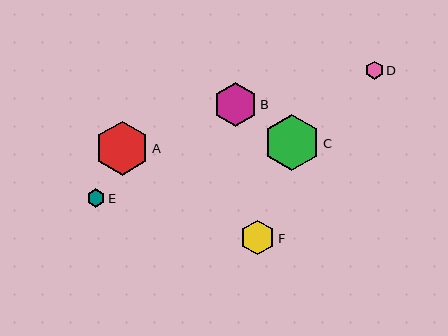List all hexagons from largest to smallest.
From largest to smallest: C, A, B, F, E, D.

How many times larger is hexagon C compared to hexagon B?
Hexagon C is approximately 1.3 times the size of hexagon B.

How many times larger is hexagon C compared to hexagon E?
Hexagon C is approximately 3.0 times the size of hexagon E.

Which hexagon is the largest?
Hexagon C is the largest with a size of approximately 56 pixels.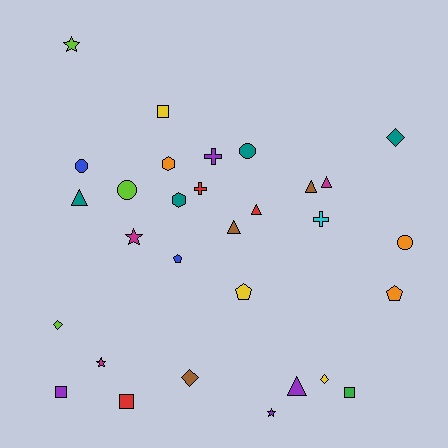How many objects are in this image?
There are 30 objects.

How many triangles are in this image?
There are 6 triangles.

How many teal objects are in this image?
There are 4 teal objects.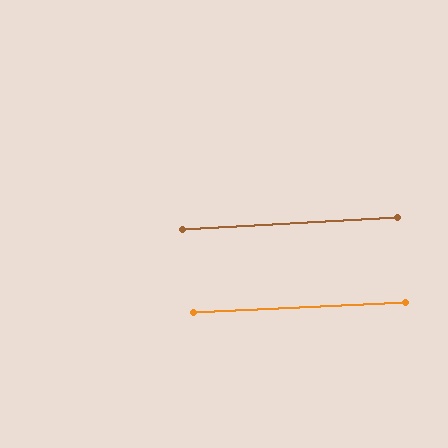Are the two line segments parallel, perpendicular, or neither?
Parallel — their directions differ by only 0.4°.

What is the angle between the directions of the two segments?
Approximately 0 degrees.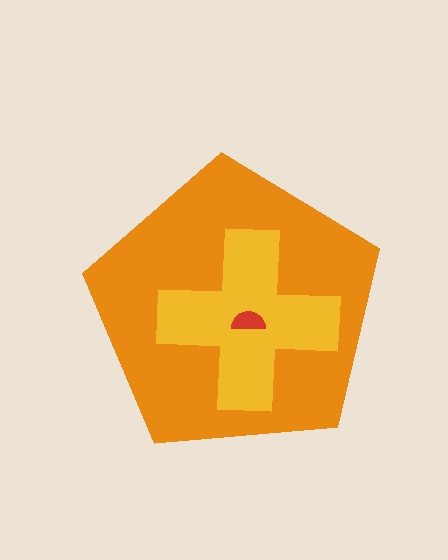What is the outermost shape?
The orange pentagon.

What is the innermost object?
The red semicircle.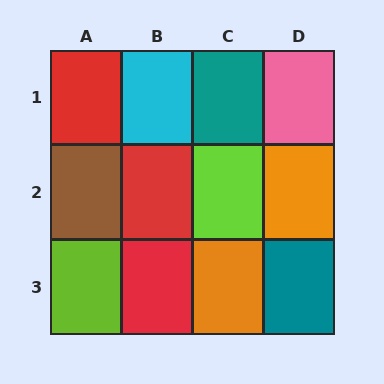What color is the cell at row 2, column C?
Lime.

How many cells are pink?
1 cell is pink.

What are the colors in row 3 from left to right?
Lime, red, orange, teal.